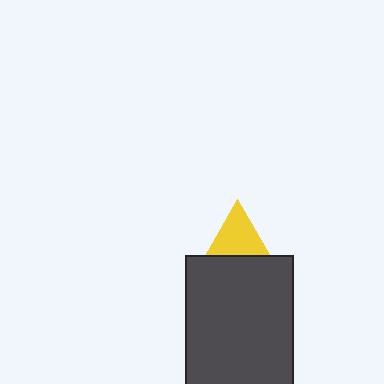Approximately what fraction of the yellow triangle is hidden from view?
Roughly 53% of the yellow triangle is hidden behind the dark gray rectangle.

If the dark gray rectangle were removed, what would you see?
You would see the complete yellow triangle.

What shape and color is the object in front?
The object in front is a dark gray rectangle.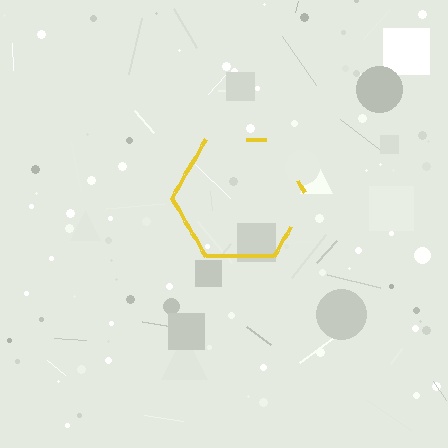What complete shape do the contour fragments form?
The contour fragments form a hexagon.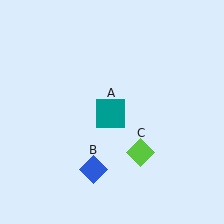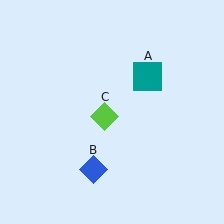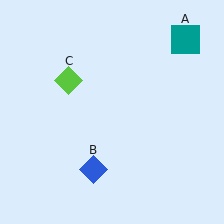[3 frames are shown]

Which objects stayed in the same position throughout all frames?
Blue diamond (object B) remained stationary.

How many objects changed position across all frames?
2 objects changed position: teal square (object A), lime diamond (object C).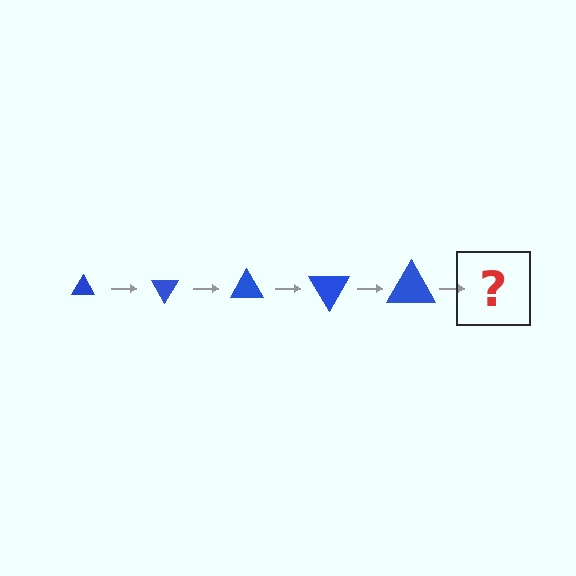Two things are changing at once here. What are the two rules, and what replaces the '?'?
The two rules are that the triangle grows larger each step and it rotates 60 degrees each step. The '?' should be a triangle, larger than the previous one and rotated 300 degrees from the start.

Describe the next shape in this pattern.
It should be a triangle, larger than the previous one and rotated 300 degrees from the start.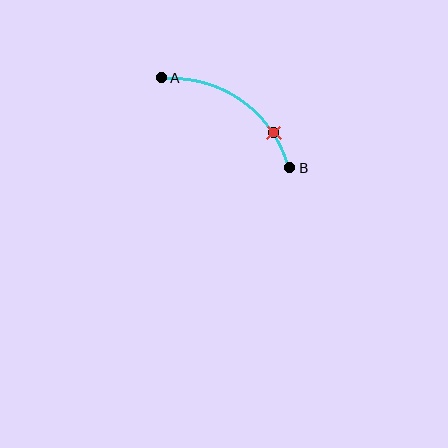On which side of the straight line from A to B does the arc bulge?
The arc bulges above and to the right of the straight line connecting A and B.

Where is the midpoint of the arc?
The arc midpoint is the point on the curve farthest from the straight line joining A and B. It sits above and to the right of that line.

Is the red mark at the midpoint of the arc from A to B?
No. The red mark lies on the arc but is closer to endpoint B. The arc midpoint would be at the point on the curve equidistant along the arc from both A and B.